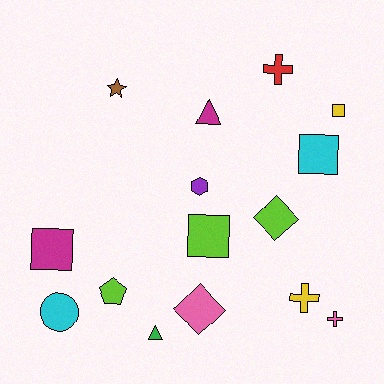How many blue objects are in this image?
There are no blue objects.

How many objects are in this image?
There are 15 objects.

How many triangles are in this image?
There are 2 triangles.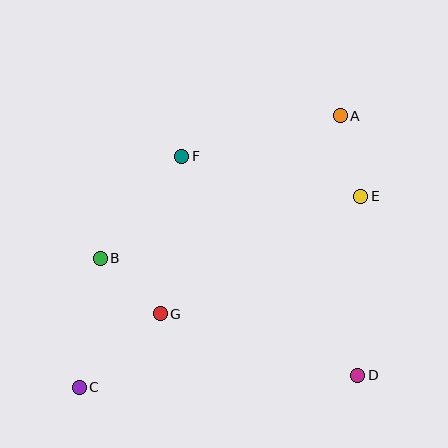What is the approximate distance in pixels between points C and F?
The distance between C and F is approximately 253 pixels.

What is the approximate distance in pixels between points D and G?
The distance between D and G is approximately 207 pixels.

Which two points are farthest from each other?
Points A and C are farthest from each other.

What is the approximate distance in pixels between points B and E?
The distance between B and E is approximately 268 pixels.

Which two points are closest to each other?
Points B and G are closest to each other.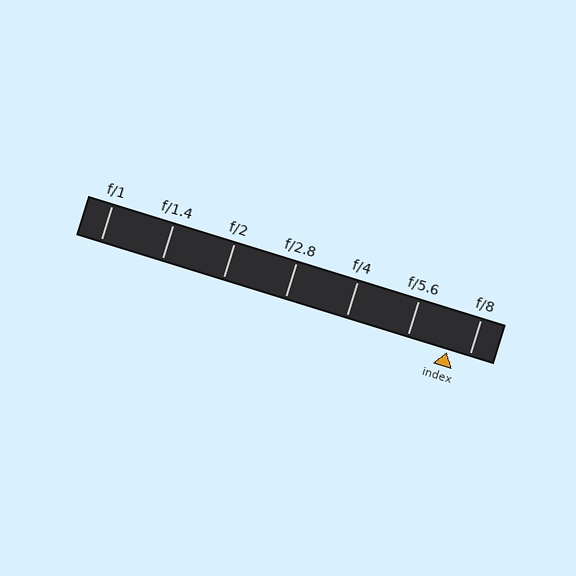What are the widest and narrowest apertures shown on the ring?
The widest aperture shown is f/1 and the narrowest is f/8.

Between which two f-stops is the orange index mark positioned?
The index mark is between f/5.6 and f/8.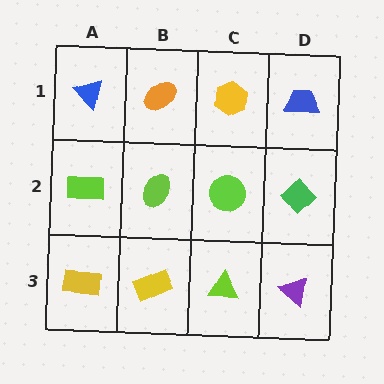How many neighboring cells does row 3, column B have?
3.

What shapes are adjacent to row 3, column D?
A green diamond (row 2, column D), a lime triangle (row 3, column C).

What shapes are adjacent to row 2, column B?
An orange ellipse (row 1, column B), a yellow rectangle (row 3, column B), a lime rectangle (row 2, column A), a lime circle (row 2, column C).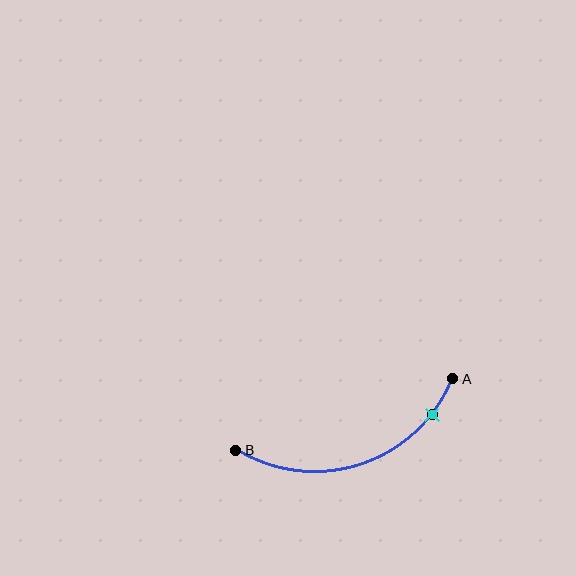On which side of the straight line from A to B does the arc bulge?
The arc bulges below the straight line connecting A and B.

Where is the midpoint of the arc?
The arc midpoint is the point on the curve farthest from the straight line joining A and B. It sits below that line.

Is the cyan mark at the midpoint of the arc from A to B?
No. The cyan mark lies on the arc but is closer to endpoint A. The arc midpoint would be at the point on the curve equidistant along the arc from both A and B.